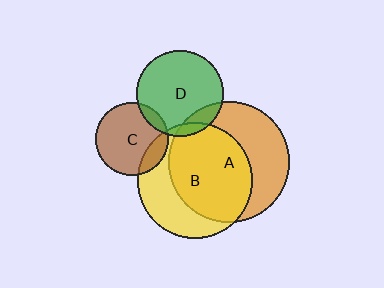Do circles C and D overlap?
Yes.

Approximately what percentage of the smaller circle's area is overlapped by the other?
Approximately 10%.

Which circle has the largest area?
Circle A (orange).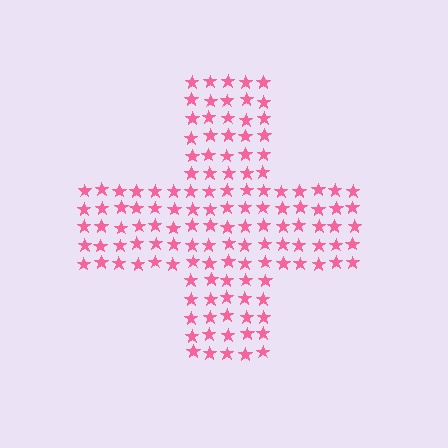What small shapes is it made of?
It is made of small stars.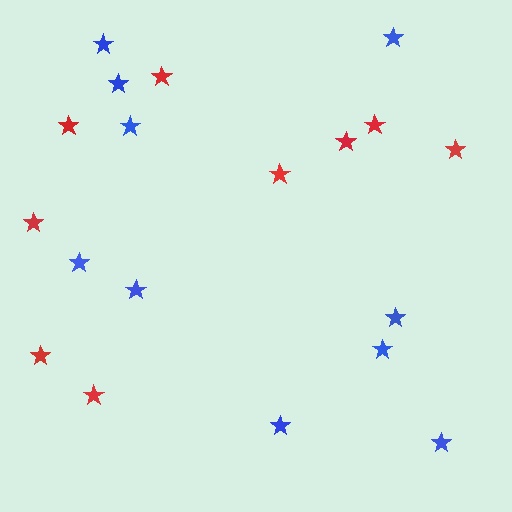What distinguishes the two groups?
There are 2 groups: one group of blue stars (10) and one group of red stars (9).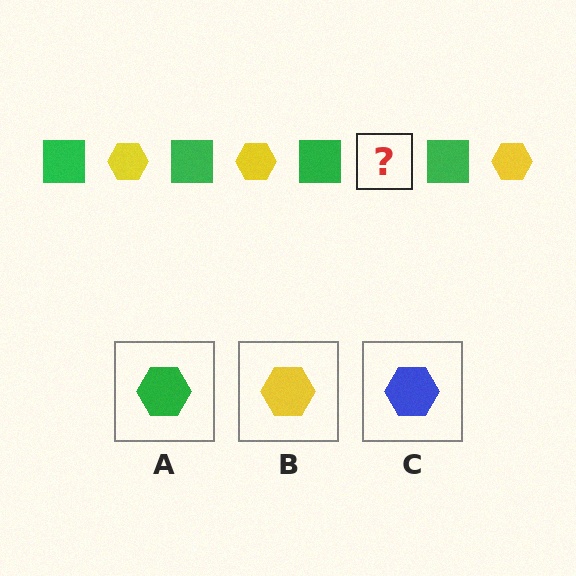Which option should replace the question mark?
Option B.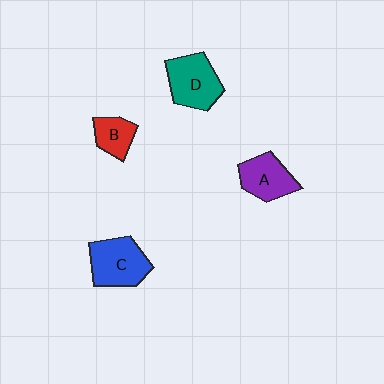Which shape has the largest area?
Shape C (blue).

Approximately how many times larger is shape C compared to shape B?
Approximately 1.9 times.